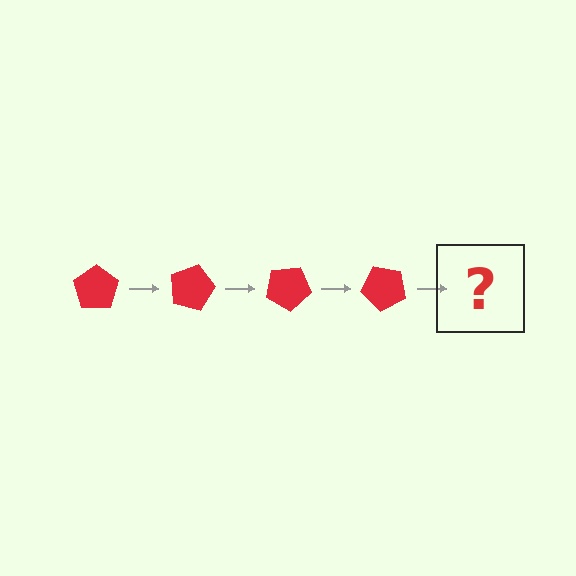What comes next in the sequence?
The next element should be a red pentagon rotated 60 degrees.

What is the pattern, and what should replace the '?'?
The pattern is that the pentagon rotates 15 degrees each step. The '?' should be a red pentagon rotated 60 degrees.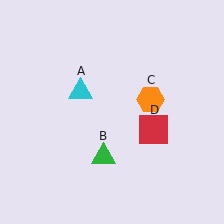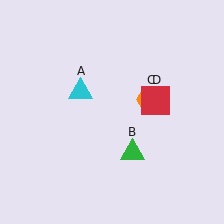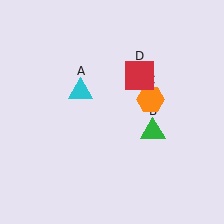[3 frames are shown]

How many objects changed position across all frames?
2 objects changed position: green triangle (object B), red square (object D).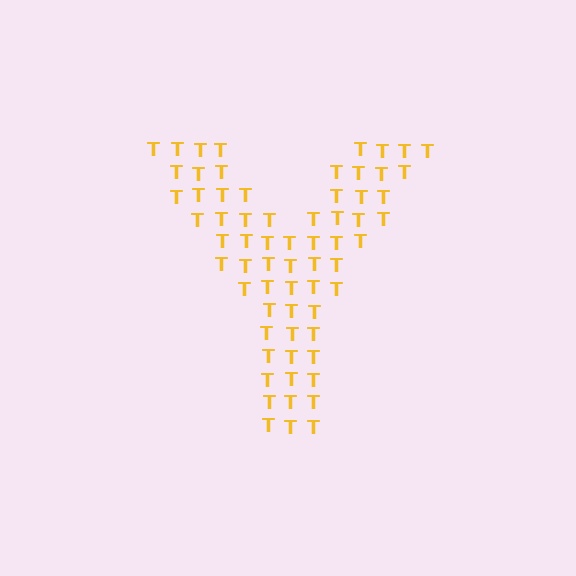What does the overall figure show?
The overall figure shows the letter Y.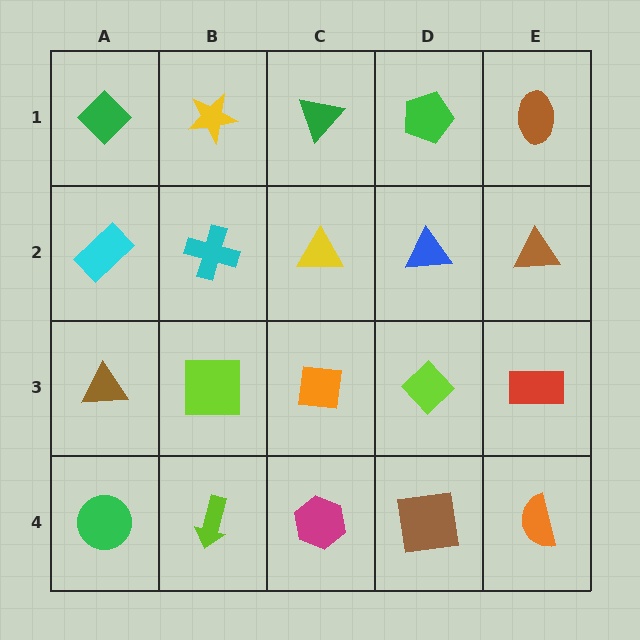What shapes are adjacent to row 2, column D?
A green pentagon (row 1, column D), a lime diamond (row 3, column D), a yellow triangle (row 2, column C), a brown triangle (row 2, column E).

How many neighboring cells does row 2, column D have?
4.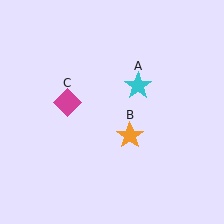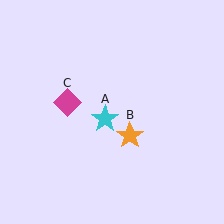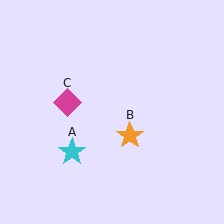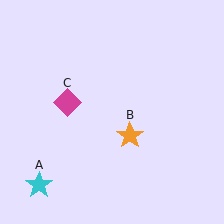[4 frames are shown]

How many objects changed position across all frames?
1 object changed position: cyan star (object A).